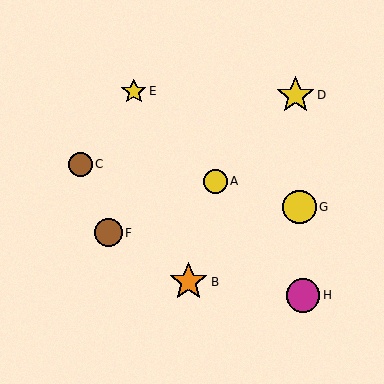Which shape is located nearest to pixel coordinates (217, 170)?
The yellow circle (labeled A) at (215, 181) is nearest to that location.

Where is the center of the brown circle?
The center of the brown circle is at (80, 164).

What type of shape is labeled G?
Shape G is a yellow circle.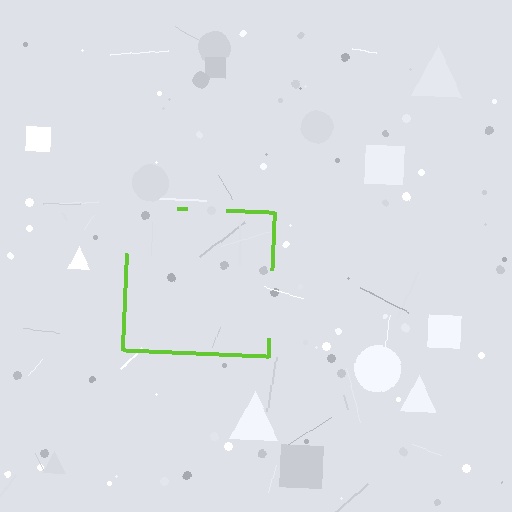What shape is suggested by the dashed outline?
The dashed outline suggests a square.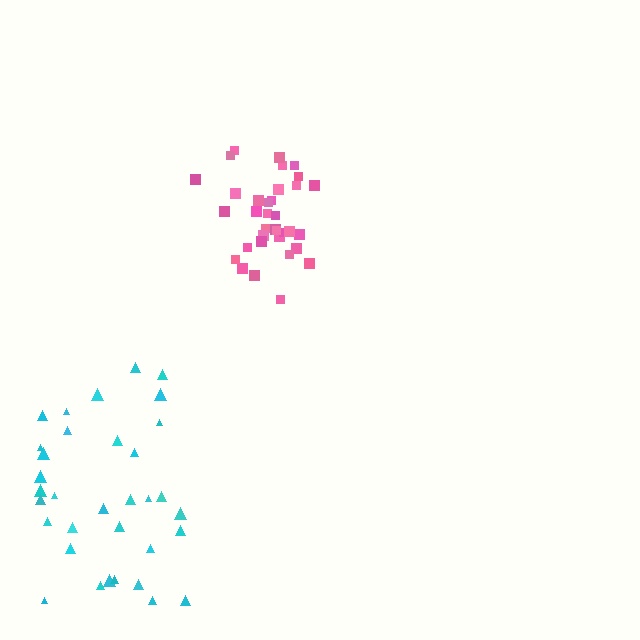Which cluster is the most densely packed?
Pink.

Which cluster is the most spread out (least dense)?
Cyan.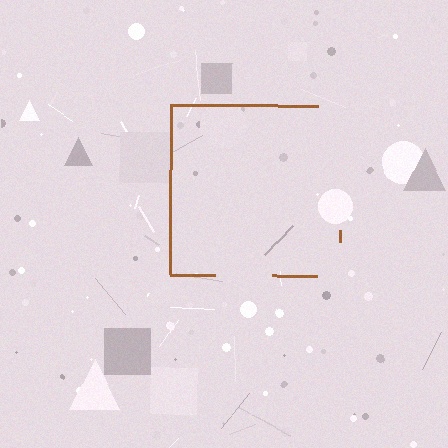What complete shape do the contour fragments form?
The contour fragments form a square.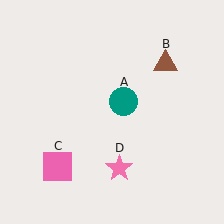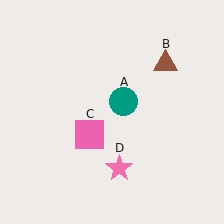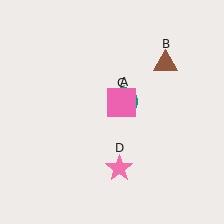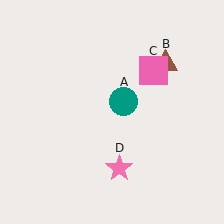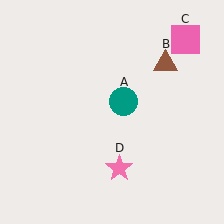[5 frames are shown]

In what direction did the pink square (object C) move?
The pink square (object C) moved up and to the right.